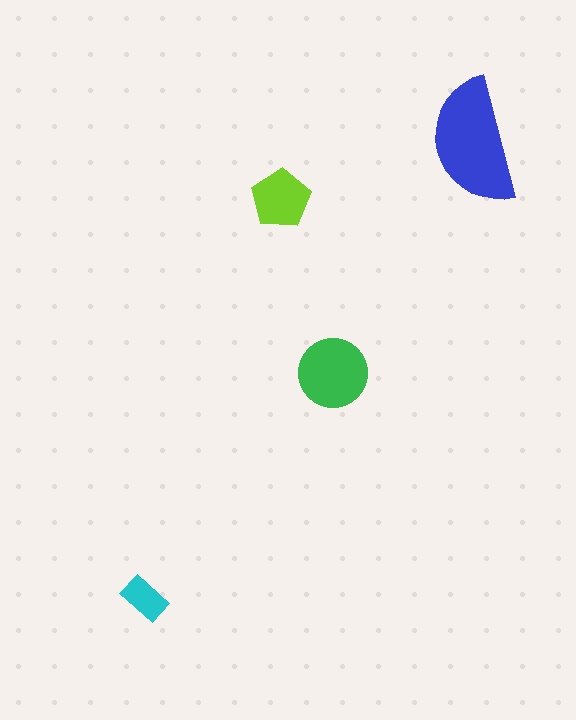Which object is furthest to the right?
The blue semicircle is rightmost.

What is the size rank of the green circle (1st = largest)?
2nd.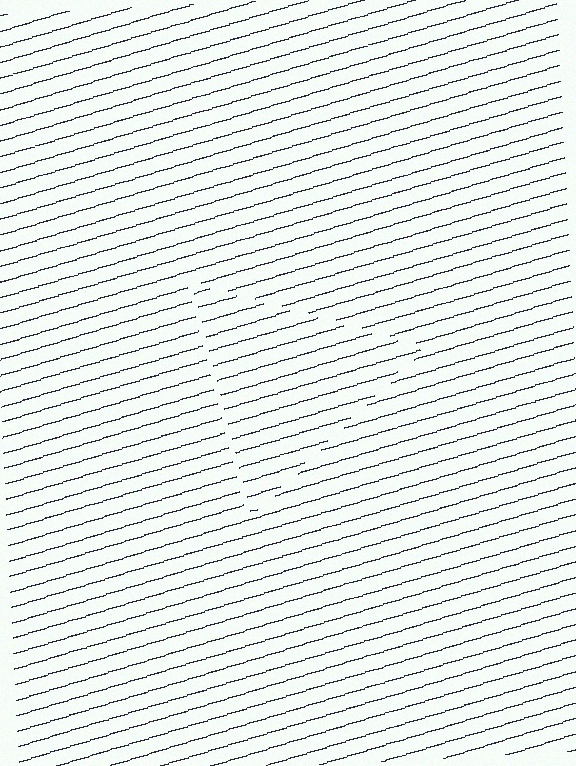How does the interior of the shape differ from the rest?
The interior of the shape contains the same grating, shifted by half a period — the contour is defined by the phase discontinuity where line-ends from the inner and outer gratings abut.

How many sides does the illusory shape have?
3 sides — the line-ends trace a triangle.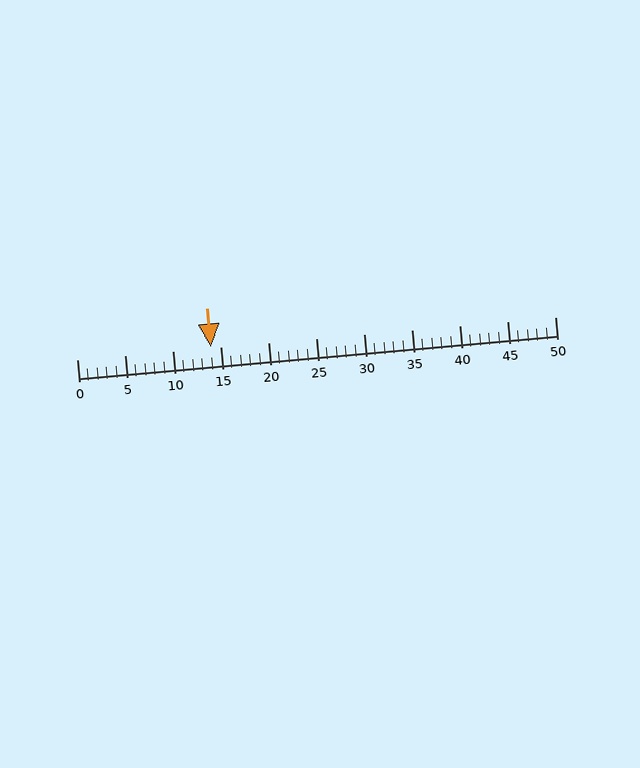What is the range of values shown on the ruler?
The ruler shows values from 0 to 50.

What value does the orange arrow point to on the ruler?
The orange arrow points to approximately 14.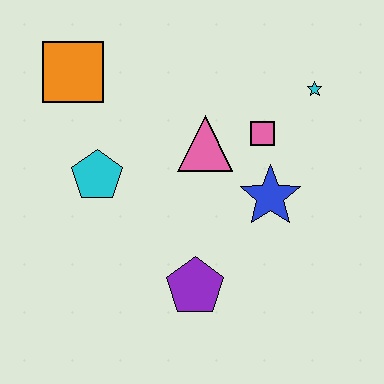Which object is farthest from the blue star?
The orange square is farthest from the blue star.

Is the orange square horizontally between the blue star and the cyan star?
No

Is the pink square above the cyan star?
No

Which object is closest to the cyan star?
The pink square is closest to the cyan star.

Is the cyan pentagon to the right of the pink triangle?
No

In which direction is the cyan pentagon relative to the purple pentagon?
The cyan pentagon is above the purple pentagon.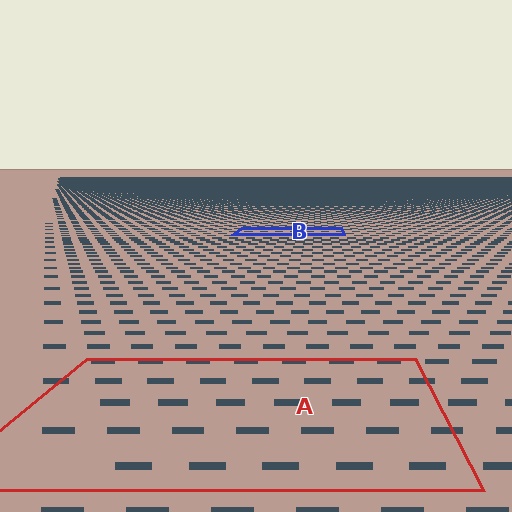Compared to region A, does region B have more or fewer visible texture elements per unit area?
Region B has more texture elements per unit area — they are packed more densely because it is farther away.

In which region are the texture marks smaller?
The texture marks are smaller in region B, because it is farther away.